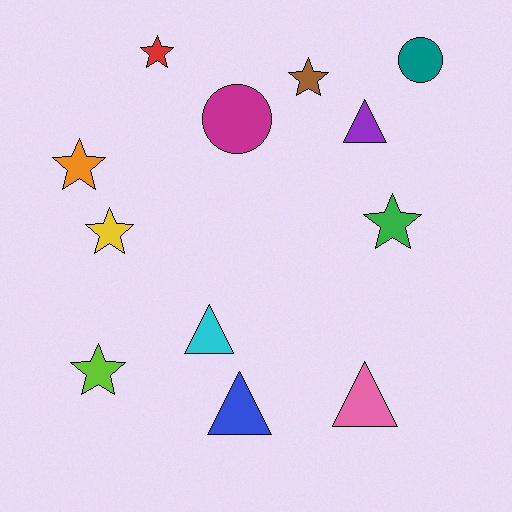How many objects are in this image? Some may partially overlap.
There are 12 objects.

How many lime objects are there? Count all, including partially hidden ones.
There is 1 lime object.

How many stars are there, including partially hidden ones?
There are 6 stars.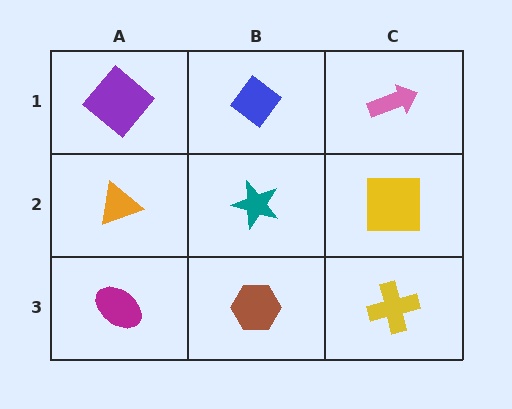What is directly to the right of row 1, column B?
A pink arrow.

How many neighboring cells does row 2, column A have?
3.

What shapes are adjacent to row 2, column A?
A purple diamond (row 1, column A), a magenta ellipse (row 3, column A), a teal star (row 2, column B).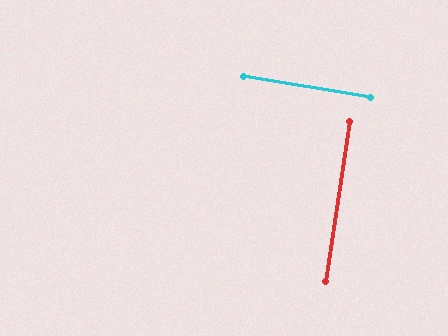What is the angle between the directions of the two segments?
Approximately 89 degrees.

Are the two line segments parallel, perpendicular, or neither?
Perpendicular — they meet at approximately 89°.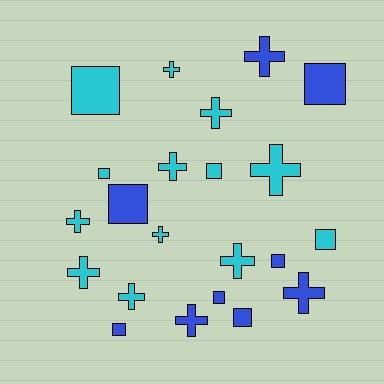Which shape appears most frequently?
Cross, with 12 objects.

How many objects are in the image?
There are 22 objects.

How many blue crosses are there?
There are 3 blue crosses.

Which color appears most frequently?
Cyan, with 13 objects.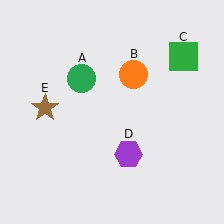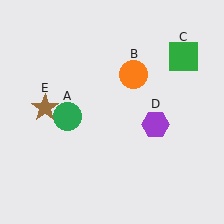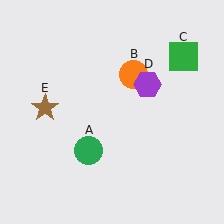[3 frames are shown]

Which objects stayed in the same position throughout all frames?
Orange circle (object B) and green square (object C) and brown star (object E) remained stationary.